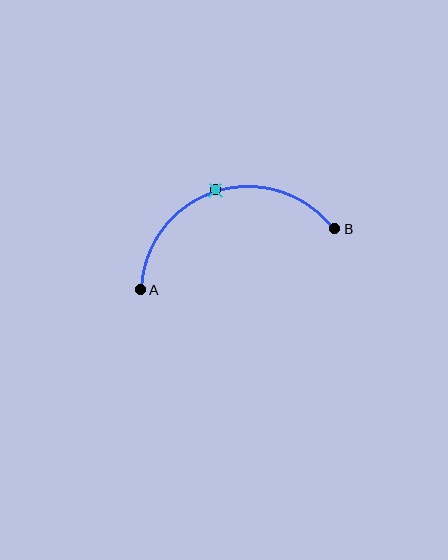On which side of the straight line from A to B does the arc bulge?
The arc bulges above the straight line connecting A and B.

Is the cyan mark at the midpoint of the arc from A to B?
Yes. The cyan mark lies on the arc at equal arc-length from both A and B — it is the arc midpoint.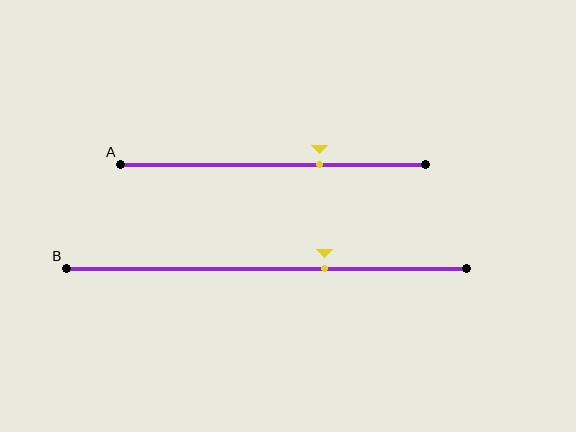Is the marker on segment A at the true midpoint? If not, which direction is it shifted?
No, the marker on segment A is shifted to the right by about 15% of the segment length.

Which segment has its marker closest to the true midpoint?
Segment B has its marker closest to the true midpoint.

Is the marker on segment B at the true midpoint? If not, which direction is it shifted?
No, the marker on segment B is shifted to the right by about 14% of the segment length.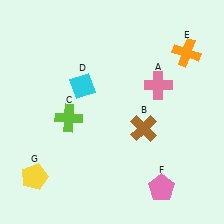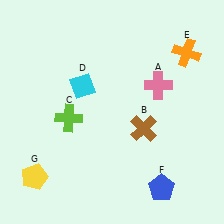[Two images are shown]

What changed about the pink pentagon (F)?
In Image 1, F is pink. In Image 2, it changed to blue.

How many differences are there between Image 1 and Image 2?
There is 1 difference between the two images.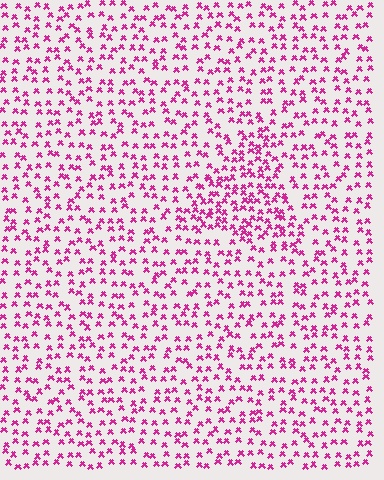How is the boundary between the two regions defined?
The boundary is defined by a change in element density (approximately 1.7x ratio). All elements are the same color, size, and shape.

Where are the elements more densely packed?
The elements are more densely packed inside the triangle boundary.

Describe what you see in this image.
The image contains small magenta elements arranged at two different densities. A triangle-shaped region is visible where the elements are more densely packed than the surrounding area.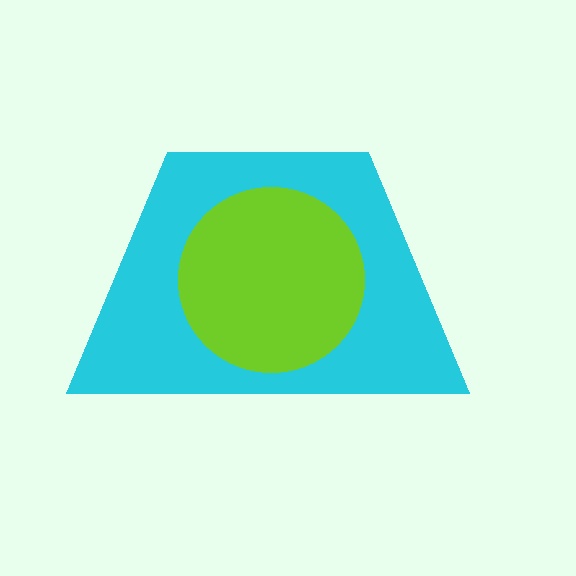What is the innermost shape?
The lime circle.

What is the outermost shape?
The cyan trapezoid.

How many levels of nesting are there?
2.